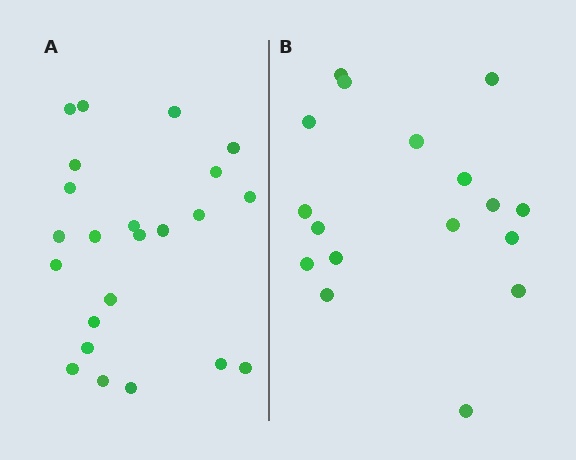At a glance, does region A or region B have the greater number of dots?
Region A (the left region) has more dots.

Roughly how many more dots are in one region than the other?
Region A has about 6 more dots than region B.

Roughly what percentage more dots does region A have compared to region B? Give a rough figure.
About 35% more.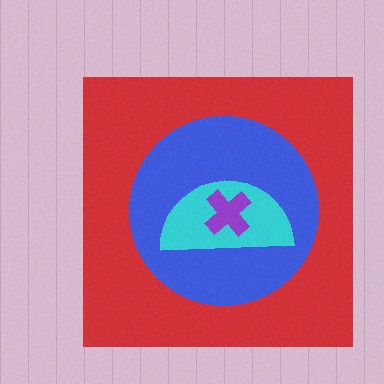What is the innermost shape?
The purple cross.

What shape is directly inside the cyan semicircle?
The purple cross.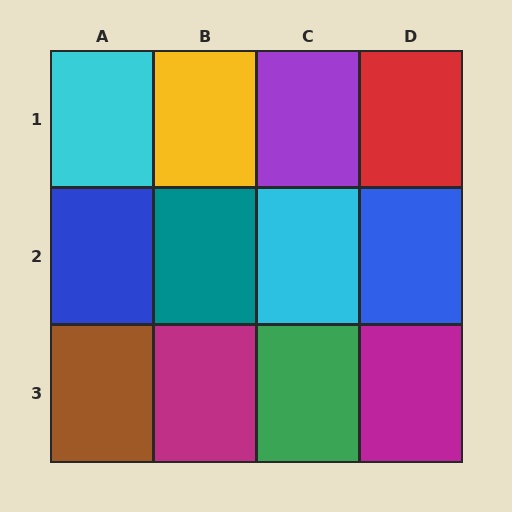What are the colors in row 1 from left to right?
Cyan, yellow, purple, red.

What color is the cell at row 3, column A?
Brown.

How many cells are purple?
1 cell is purple.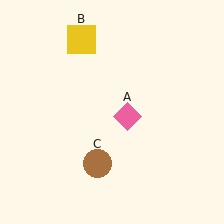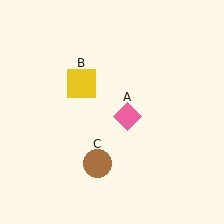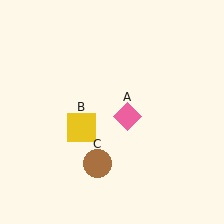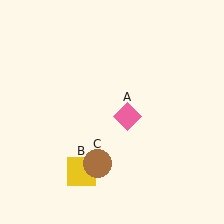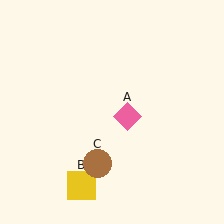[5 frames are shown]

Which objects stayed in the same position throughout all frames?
Pink diamond (object A) and brown circle (object C) remained stationary.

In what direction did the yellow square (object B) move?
The yellow square (object B) moved down.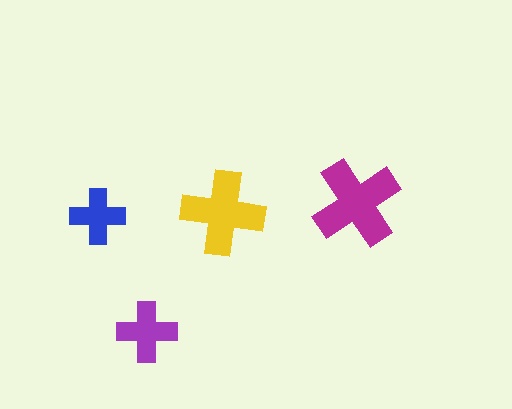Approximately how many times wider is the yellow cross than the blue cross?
About 1.5 times wider.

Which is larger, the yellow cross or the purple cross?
The yellow one.